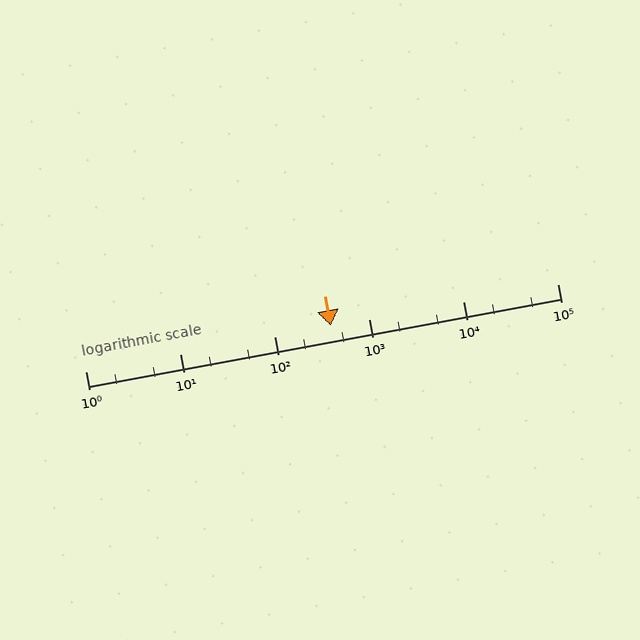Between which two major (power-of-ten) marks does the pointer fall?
The pointer is between 100 and 1000.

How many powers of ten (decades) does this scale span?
The scale spans 5 decades, from 1 to 100000.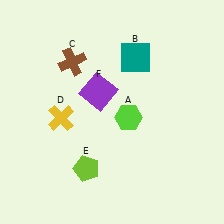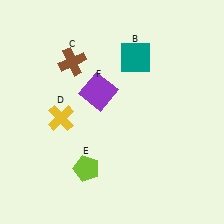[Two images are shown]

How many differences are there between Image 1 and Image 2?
There is 1 difference between the two images.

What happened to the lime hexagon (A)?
The lime hexagon (A) was removed in Image 2. It was in the bottom-right area of Image 1.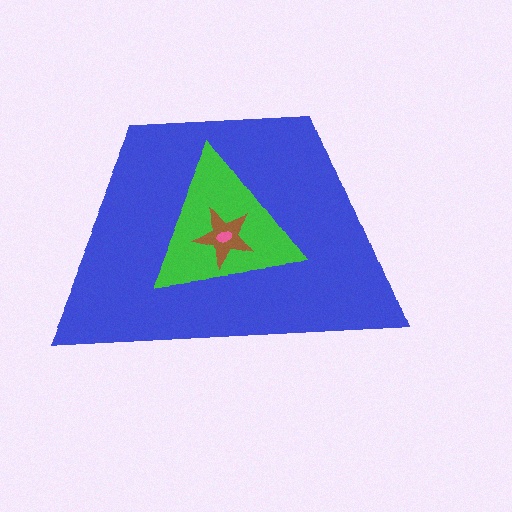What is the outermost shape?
The blue trapezoid.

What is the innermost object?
The pink ellipse.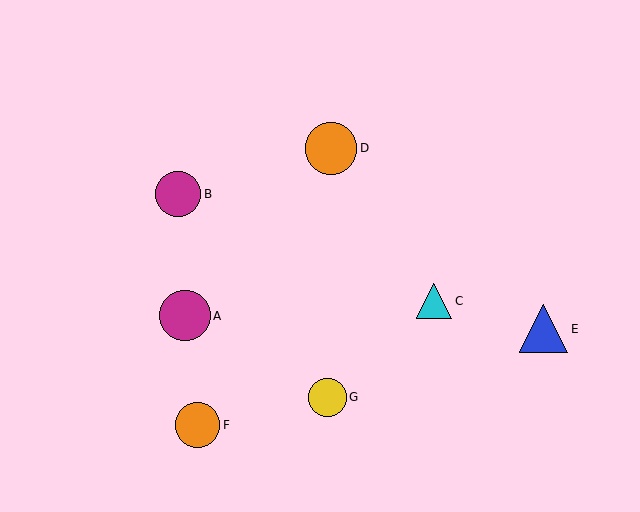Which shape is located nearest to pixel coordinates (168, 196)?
The magenta circle (labeled B) at (178, 194) is nearest to that location.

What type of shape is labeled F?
Shape F is an orange circle.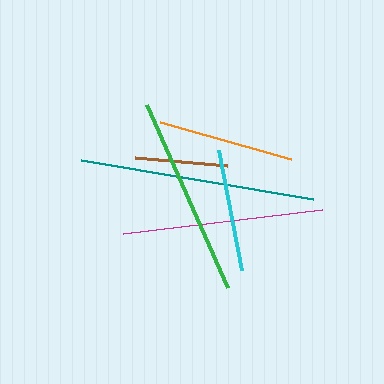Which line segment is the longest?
The teal line is the longest at approximately 235 pixels.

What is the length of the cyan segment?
The cyan segment is approximately 122 pixels long.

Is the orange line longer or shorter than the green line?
The green line is longer than the orange line.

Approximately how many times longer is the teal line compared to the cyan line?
The teal line is approximately 1.9 times the length of the cyan line.